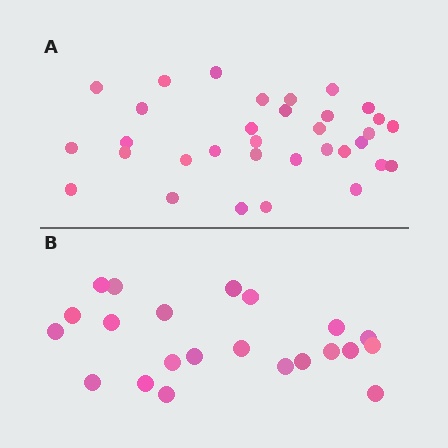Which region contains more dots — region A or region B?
Region A (the top region) has more dots.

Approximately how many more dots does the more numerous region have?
Region A has roughly 12 or so more dots than region B.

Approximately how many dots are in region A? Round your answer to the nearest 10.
About 30 dots. (The exact count is 33, which rounds to 30.)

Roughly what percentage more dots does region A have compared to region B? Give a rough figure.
About 50% more.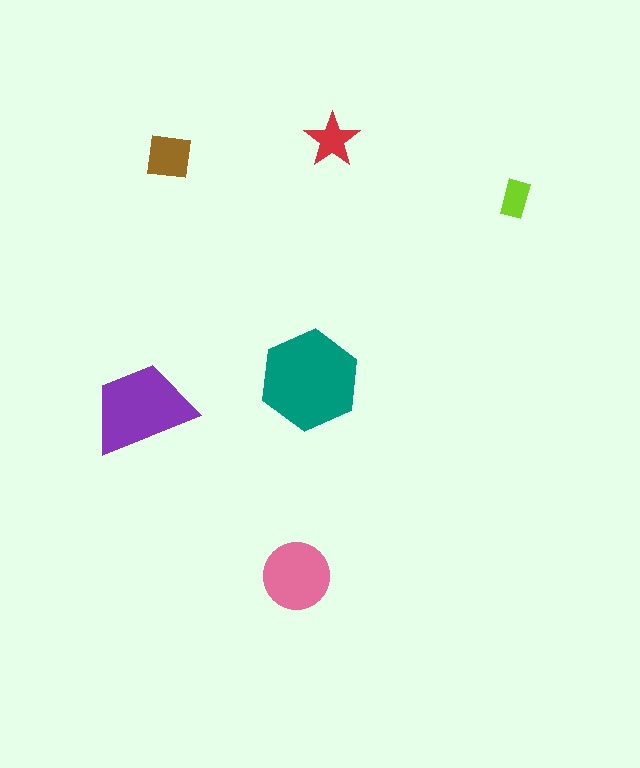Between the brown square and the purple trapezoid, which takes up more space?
The purple trapezoid.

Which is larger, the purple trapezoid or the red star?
The purple trapezoid.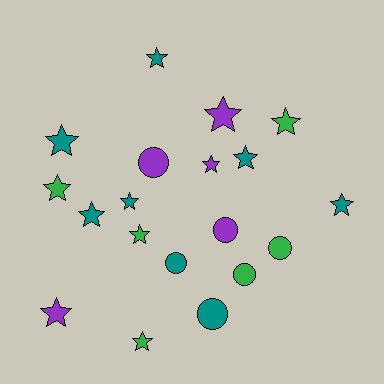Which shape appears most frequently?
Star, with 13 objects.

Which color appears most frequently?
Teal, with 8 objects.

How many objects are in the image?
There are 19 objects.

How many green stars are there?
There are 4 green stars.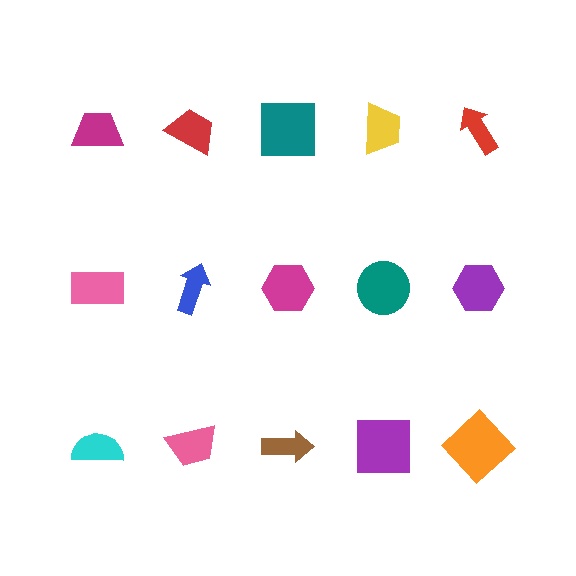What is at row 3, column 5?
An orange diamond.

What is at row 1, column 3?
A teal square.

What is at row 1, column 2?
A red trapezoid.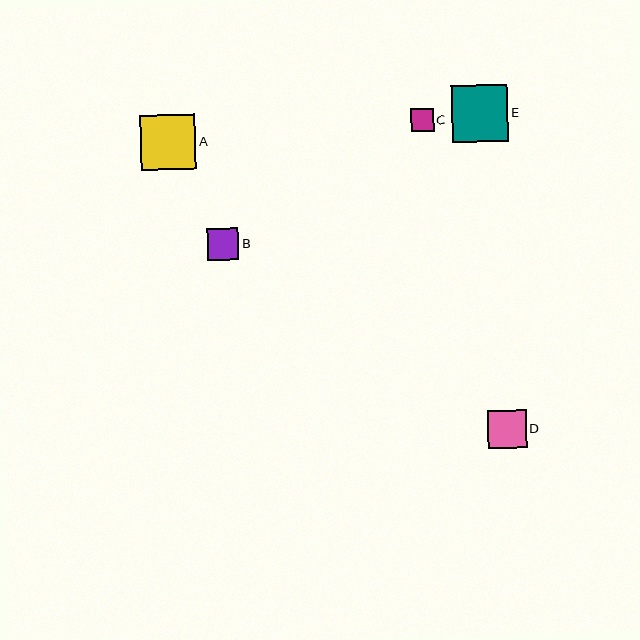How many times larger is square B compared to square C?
Square B is approximately 1.4 times the size of square C.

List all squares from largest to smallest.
From largest to smallest: E, A, D, B, C.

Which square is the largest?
Square E is the largest with a size of approximately 57 pixels.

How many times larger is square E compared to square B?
Square E is approximately 1.8 times the size of square B.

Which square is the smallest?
Square C is the smallest with a size of approximately 23 pixels.